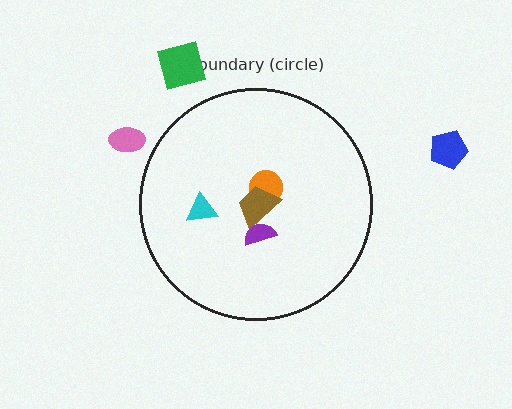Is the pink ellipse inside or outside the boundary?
Outside.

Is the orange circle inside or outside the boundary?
Inside.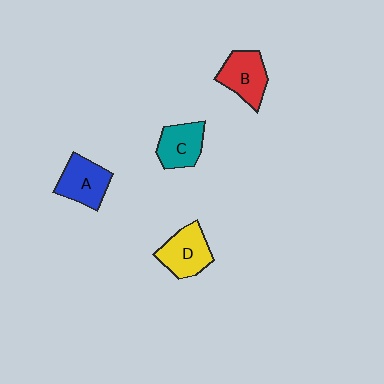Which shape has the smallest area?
Shape C (teal).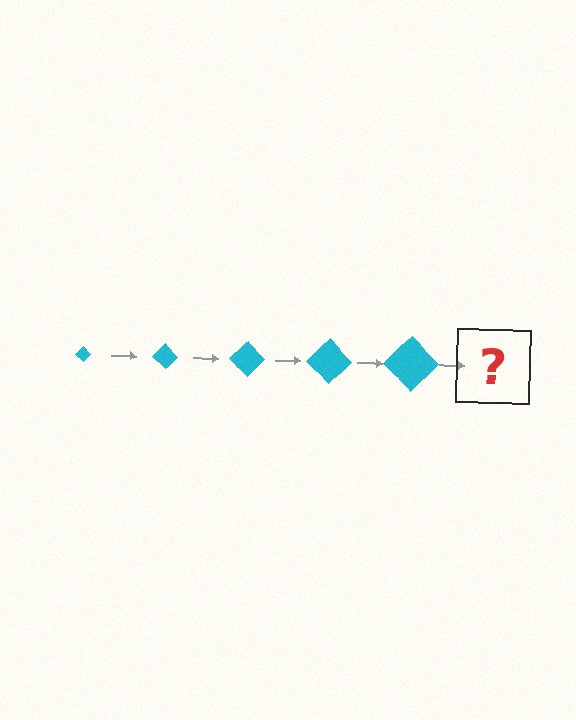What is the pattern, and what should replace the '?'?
The pattern is that the diamond gets progressively larger each step. The '?' should be a cyan diamond, larger than the previous one.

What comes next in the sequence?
The next element should be a cyan diamond, larger than the previous one.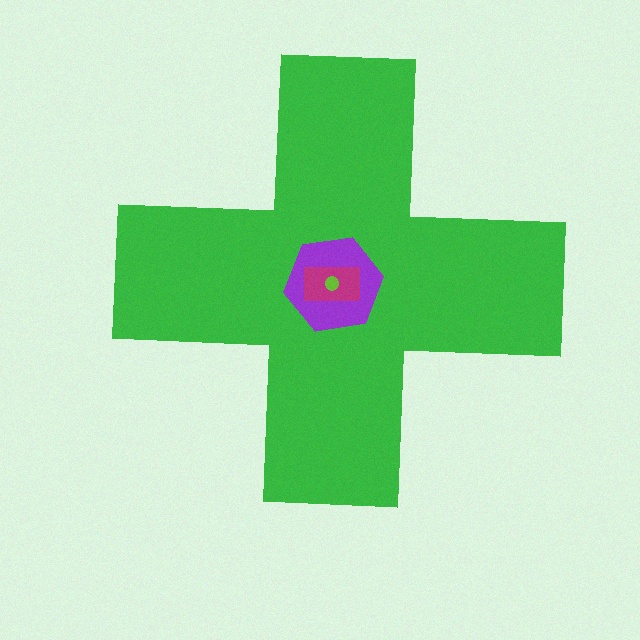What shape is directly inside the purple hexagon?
The magenta rectangle.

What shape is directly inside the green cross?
The purple hexagon.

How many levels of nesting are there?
4.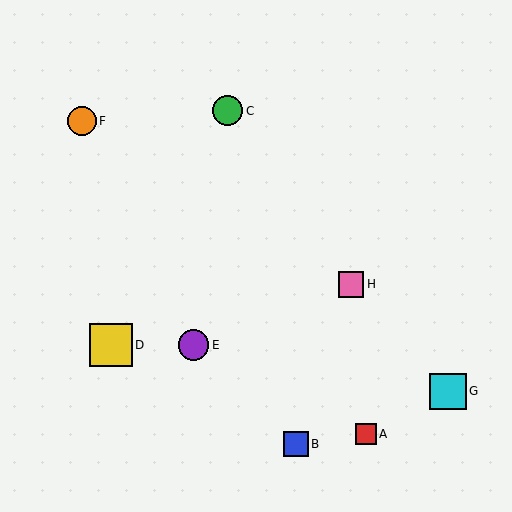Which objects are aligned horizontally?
Objects D, E are aligned horizontally.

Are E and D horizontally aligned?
Yes, both are at y≈345.